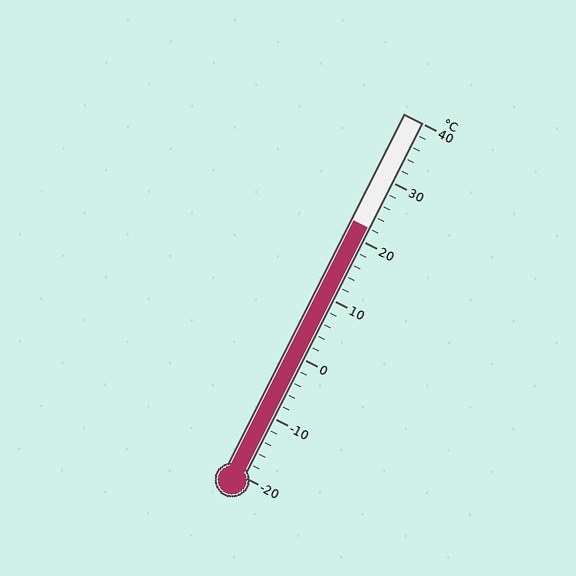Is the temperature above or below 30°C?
The temperature is below 30°C.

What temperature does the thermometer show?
The thermometer shows approximately 22°C.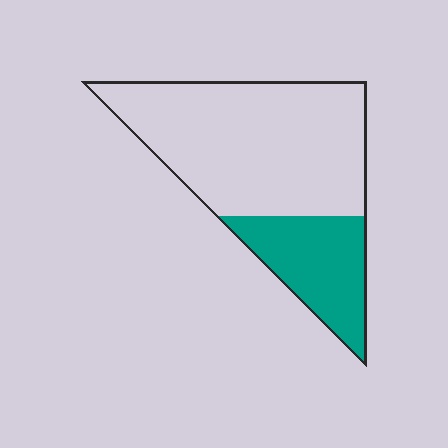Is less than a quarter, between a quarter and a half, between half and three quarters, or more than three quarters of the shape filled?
Between a quarter and a half.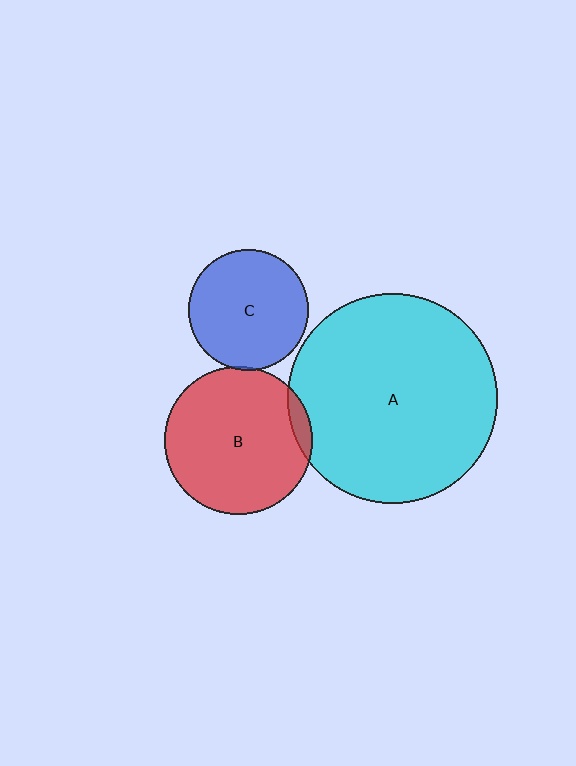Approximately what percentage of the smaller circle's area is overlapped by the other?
Approximately 5%.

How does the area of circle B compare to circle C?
Approximately 1.5 times.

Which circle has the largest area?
Circle A (cyan).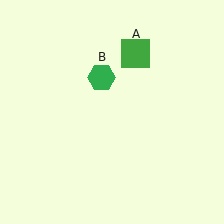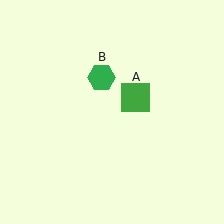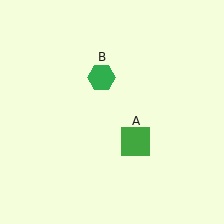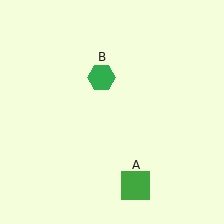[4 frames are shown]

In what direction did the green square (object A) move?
The green square (object A) moved down.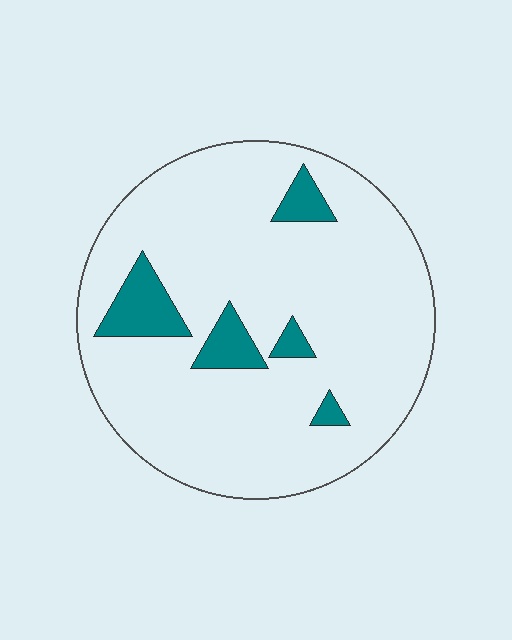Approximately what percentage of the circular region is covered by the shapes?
Approximately 10%.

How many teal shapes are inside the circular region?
5.